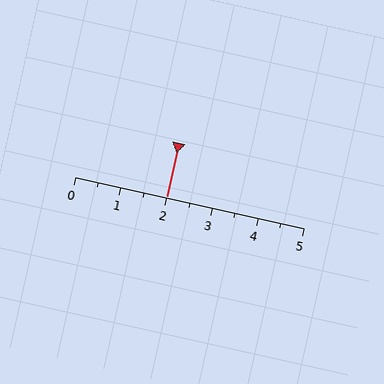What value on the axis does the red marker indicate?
The marker indicates approximately 2.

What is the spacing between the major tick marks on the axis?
The major ticks are spaced 1 apart.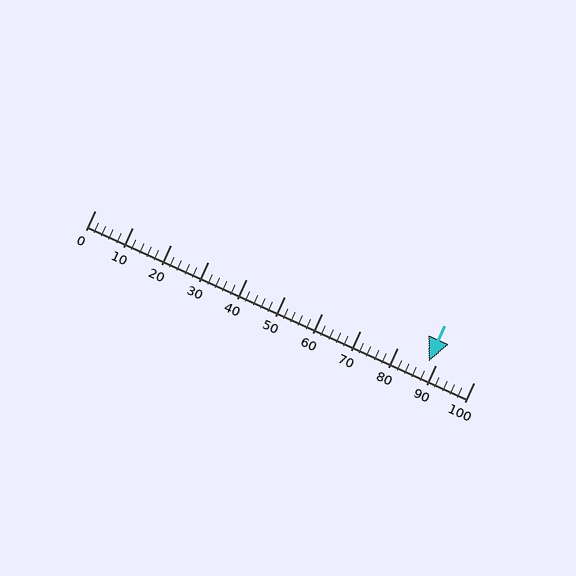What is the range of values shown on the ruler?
The ruler shows values from 0 to 100.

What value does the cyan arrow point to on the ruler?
The cyan arrow points to approximately 88.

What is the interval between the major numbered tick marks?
The major tick marks are spaced 10 units apart.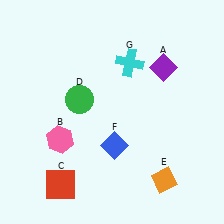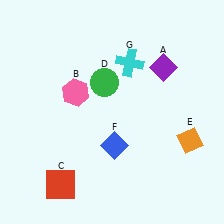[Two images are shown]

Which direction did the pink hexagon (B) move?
The pink hexagon (B) moved up.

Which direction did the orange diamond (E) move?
The orange diamond (E) moved up.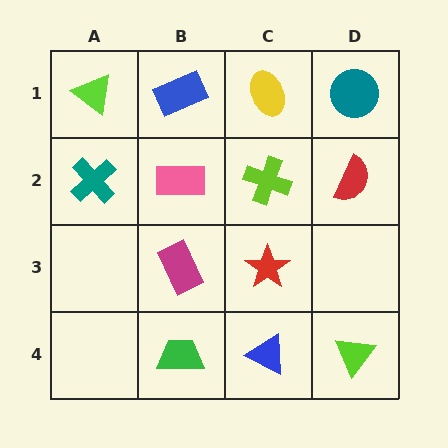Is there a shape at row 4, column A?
No, that cell is empty.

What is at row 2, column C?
A lime cross.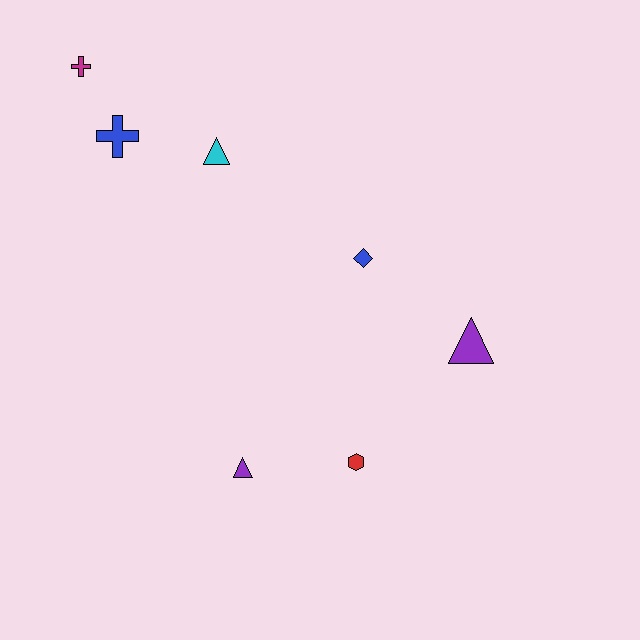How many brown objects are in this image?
There are no brown objects.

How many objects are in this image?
There are 7 objects.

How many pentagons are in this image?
There are no pentagons.